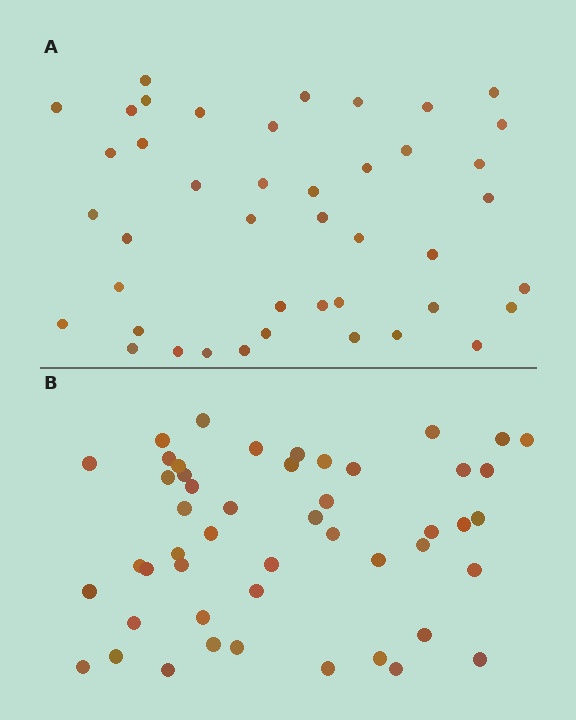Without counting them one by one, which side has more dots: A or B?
Region B (the bottom region) has more dots.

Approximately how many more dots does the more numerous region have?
Region B has about 6 more dots than region A.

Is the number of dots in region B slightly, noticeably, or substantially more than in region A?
Region B has only slightly more — the two regions are fairly close. The ratio is roughly 1.1 to 1.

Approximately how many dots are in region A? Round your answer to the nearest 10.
About 40 dots. (The exact count is 43, which rounds to 40.)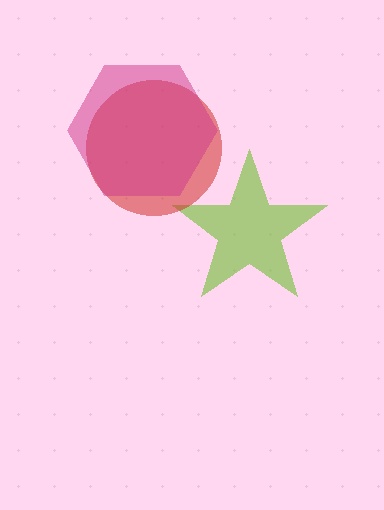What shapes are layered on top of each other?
The layered shapes are: a lime star, a red circle, a magenta hexagon.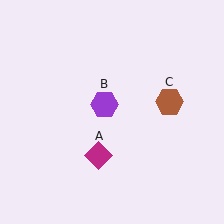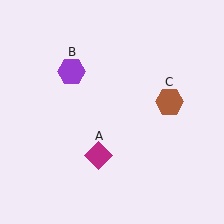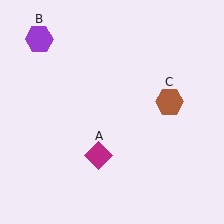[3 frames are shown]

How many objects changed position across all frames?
1 object changed position: purple hexagon (object B).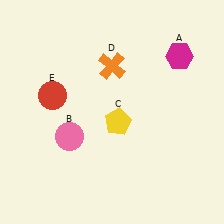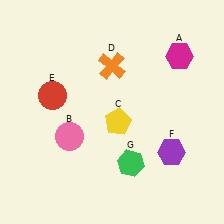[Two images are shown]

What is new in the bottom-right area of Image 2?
A green hexagon (G) was added in the bottom-right area of Image 2.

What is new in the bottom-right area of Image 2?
A purple hexagon (F) was added in the bottom-right area of Image 2.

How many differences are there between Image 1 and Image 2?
There are 2 differences between the two images.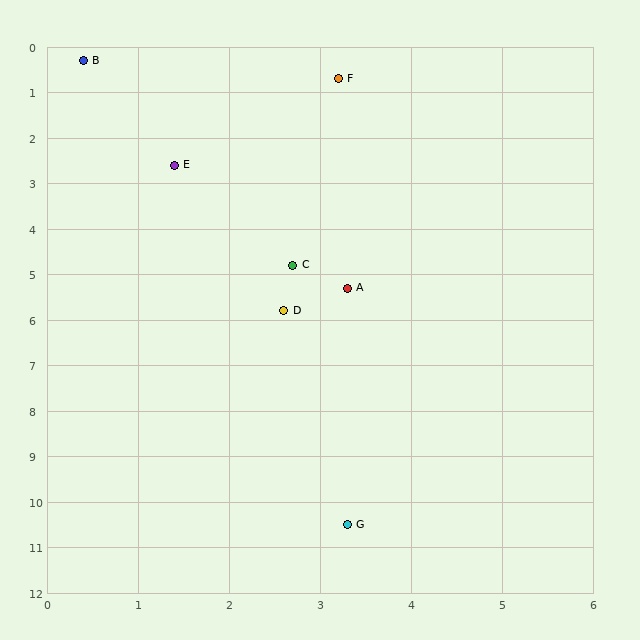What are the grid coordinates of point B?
Point B is at approximately (0.4, 0.3).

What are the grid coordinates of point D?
Point D is at approximately (2.6, 5.8).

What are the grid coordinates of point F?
Point F is at approximately (3.2, 0.7).